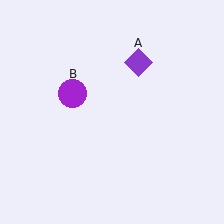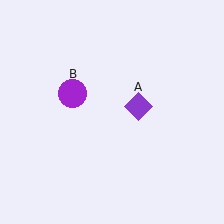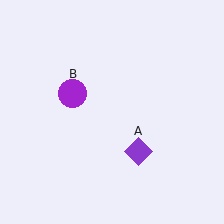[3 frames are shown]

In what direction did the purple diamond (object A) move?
The purple diamond (object A) moved down.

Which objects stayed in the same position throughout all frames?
Purple circle (object B) remained stationary.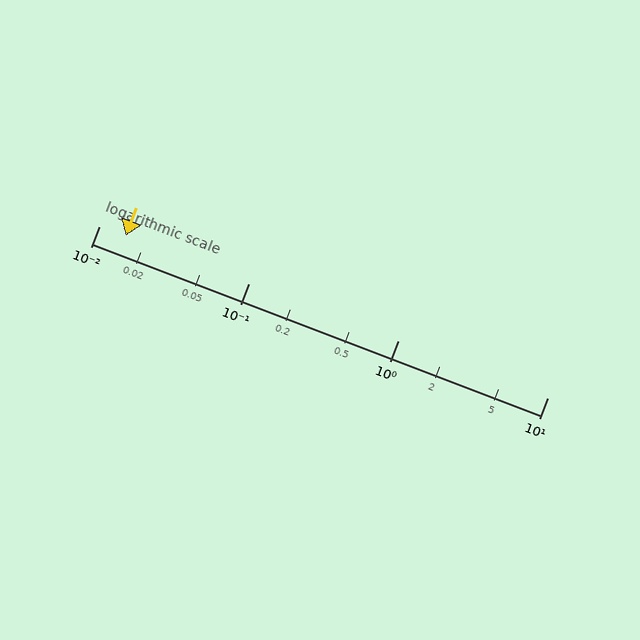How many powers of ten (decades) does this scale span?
The scale spans 3 decades, from 0.01 to 10.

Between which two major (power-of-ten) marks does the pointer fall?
The pointer is between 0.01 and 0.1.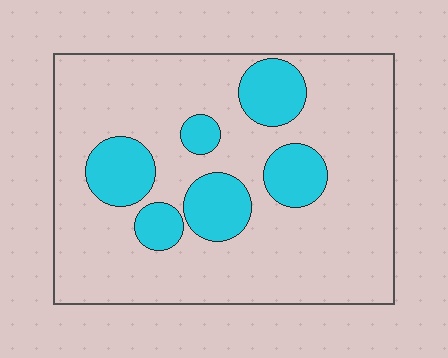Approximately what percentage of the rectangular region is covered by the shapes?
Approximately 20%.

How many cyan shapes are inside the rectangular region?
6.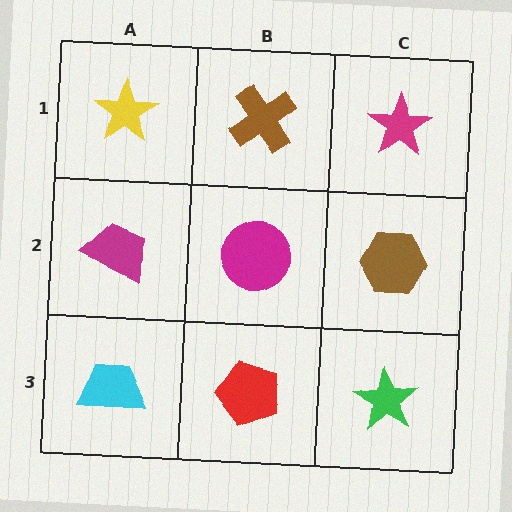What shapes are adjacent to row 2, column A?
A yellow star (row 1, column A), a cyan trapezoid (row 3, column A), a magenta circle (row 2, column B).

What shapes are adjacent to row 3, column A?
A magenta trapezoid (row 2, column A), a red pentagon (row 3, column B).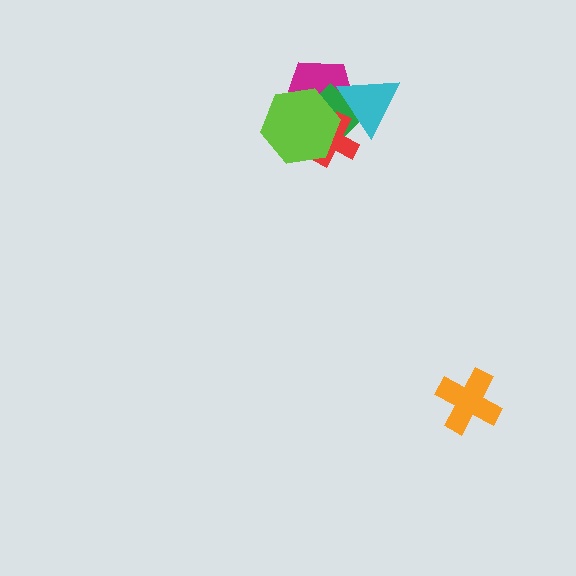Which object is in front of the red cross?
The lime hexagon is in front of the red cross.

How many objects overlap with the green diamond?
4 objects overlap with the green diamond.